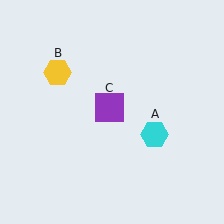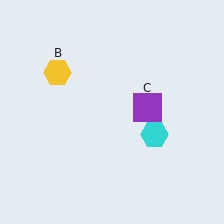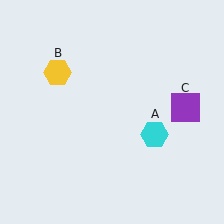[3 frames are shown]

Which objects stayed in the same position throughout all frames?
Cyan hexagon (object A) and yellow hexagon (object B) remained stationary.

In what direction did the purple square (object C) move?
The purple square (object C) moved right.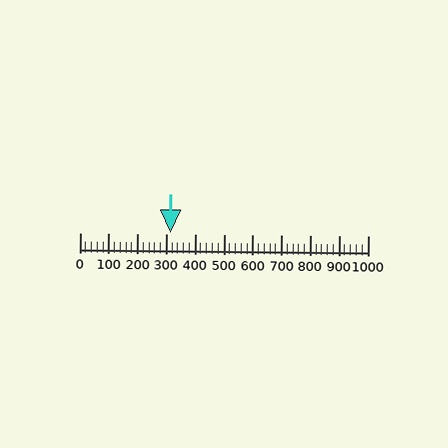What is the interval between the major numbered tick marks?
The major tick marks are spaced 100 units apart.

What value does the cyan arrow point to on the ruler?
The cyan arrow points to approximately 314.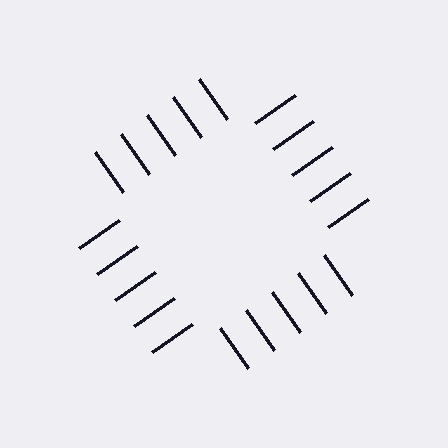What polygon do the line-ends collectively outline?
An illusory square — the line segments terminate on its edges but no continuous stroke is drawn.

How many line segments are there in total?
20 — 5 along each of the 4 edges.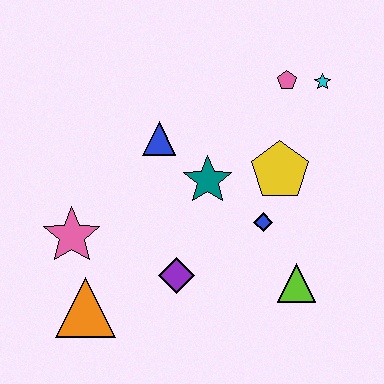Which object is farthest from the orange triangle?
The cyan star is farthest from the orange triangle.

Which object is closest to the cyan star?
The pink pentagon is closest to the cyan star.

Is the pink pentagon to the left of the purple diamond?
No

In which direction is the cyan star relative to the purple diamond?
The cyan star is above the purple diamond.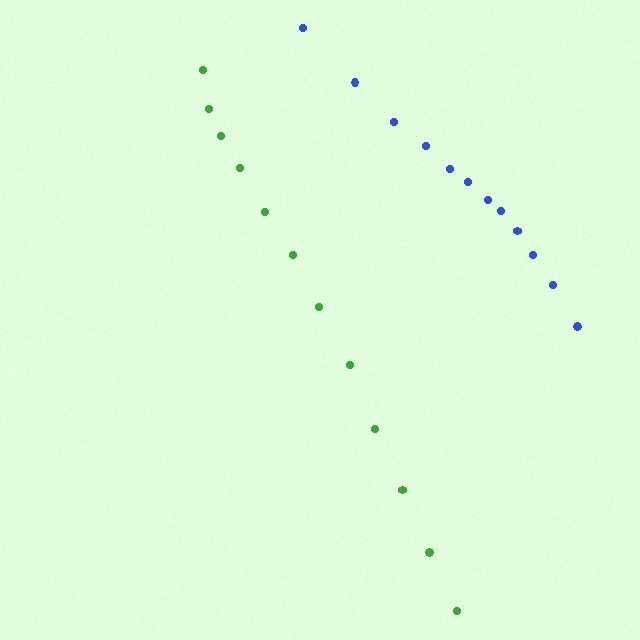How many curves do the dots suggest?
There are 2 distinct paths.